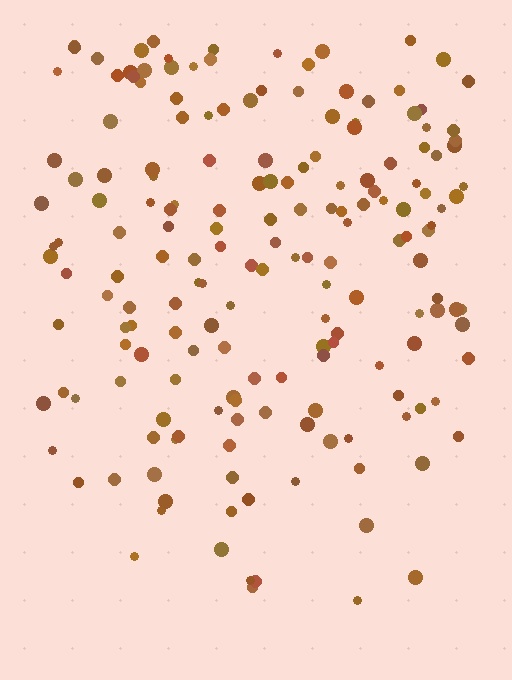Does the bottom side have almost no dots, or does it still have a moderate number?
Still a moderate number, just noticeably fewer than the top.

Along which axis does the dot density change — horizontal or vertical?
Vertical.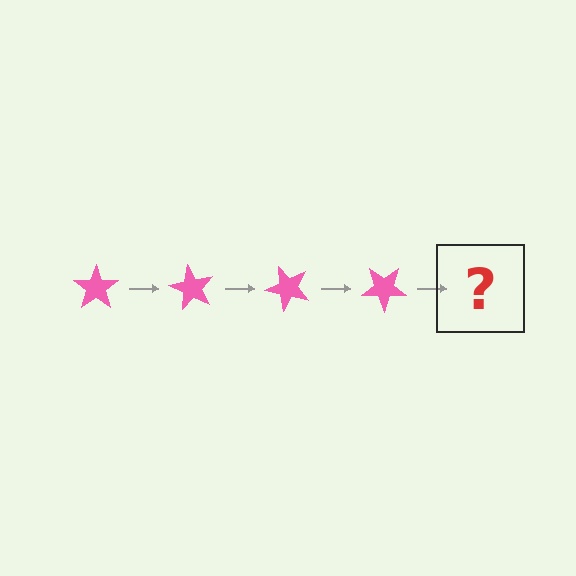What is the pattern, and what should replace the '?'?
The pattern is that the star rotates 60 degrees each step. The '?' should be a pink star rotated 240 degrees.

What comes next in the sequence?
The next element should be a pink star rotated 240 degrees.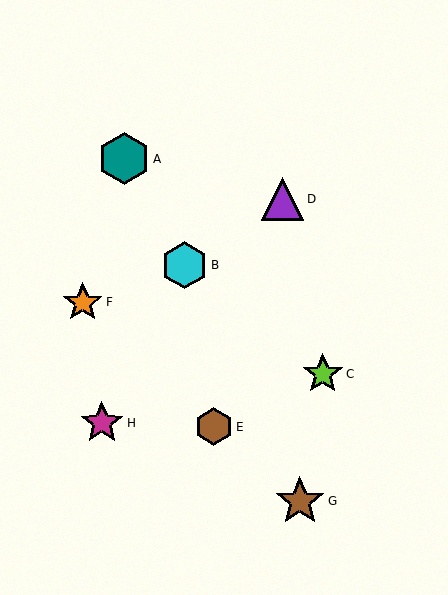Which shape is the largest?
The teal hexagon (labeled A) is the largest.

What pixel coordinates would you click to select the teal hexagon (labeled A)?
Click at (124, 159) to select the teal hexagon A.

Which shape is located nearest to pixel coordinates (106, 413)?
The magenta star (labeled H) at (102, 423) is nearest to that location.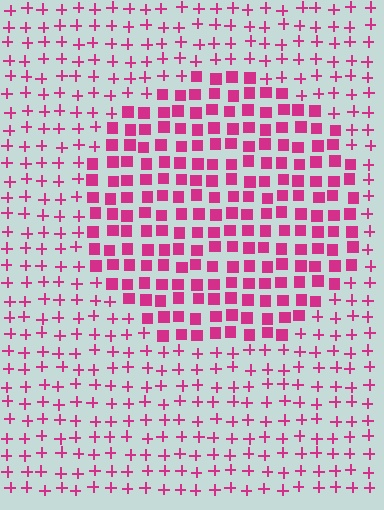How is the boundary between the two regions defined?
The boundary is defined by a change in element shape: squares inside vs. plus signs outside. All elements share the same color and spacing.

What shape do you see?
I see a circle.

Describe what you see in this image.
The image is filled with small magenta elements arranged in a uniform grid. A circle-shaped region contains squares, while the surrounding area contains plus signs. The boundary is defined purely by the change in element shape.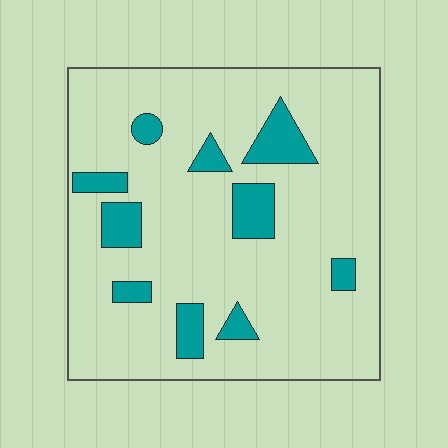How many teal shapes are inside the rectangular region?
10.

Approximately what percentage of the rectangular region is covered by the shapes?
Approximately 15%.